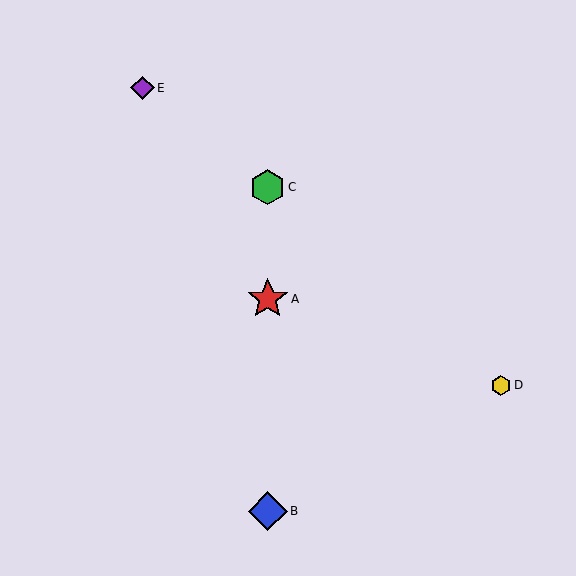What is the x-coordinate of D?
Object D is at x≈501.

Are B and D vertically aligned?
No, B is at x≈268 and D is at x≈501.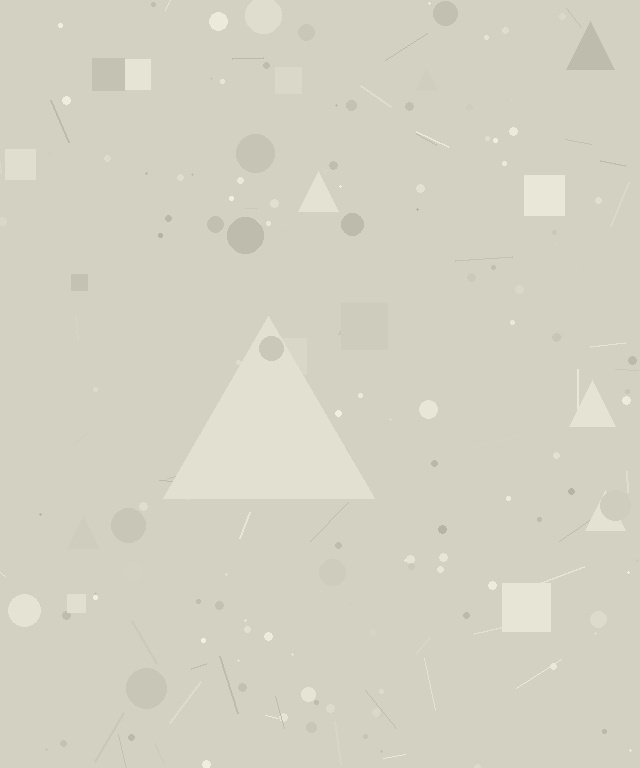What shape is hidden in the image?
A triangle is hidden in the image.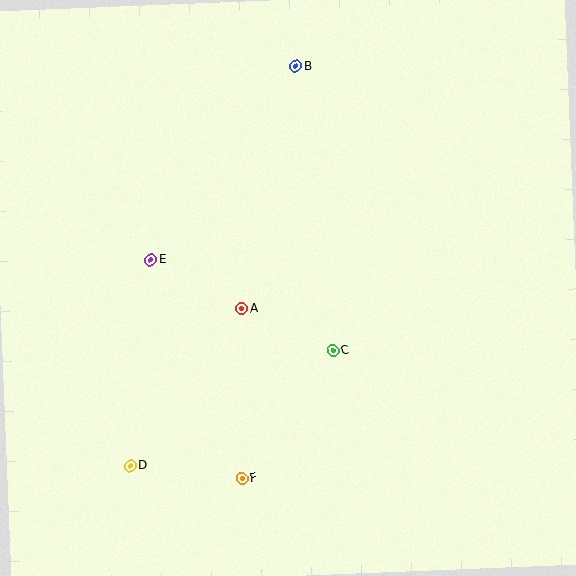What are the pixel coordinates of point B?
Point B is at (296, 66).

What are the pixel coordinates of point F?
Point F is at (242, 478).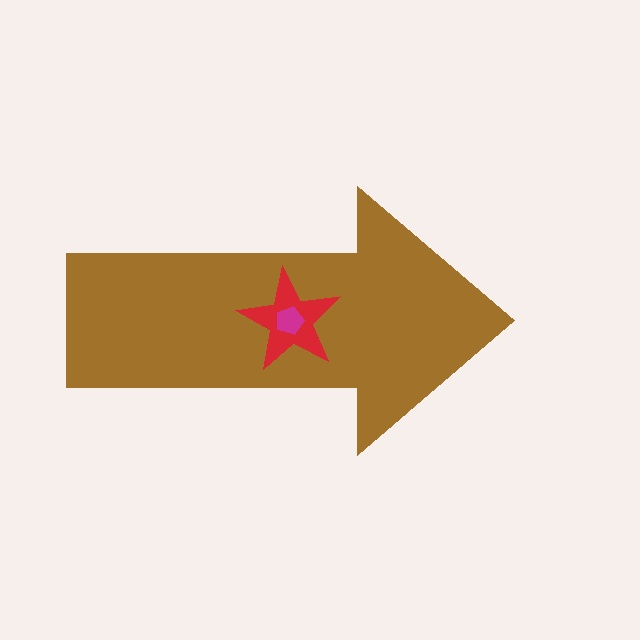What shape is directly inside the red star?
The magenta pentagon.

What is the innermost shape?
The magenta pentagon.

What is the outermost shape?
The brown arrow.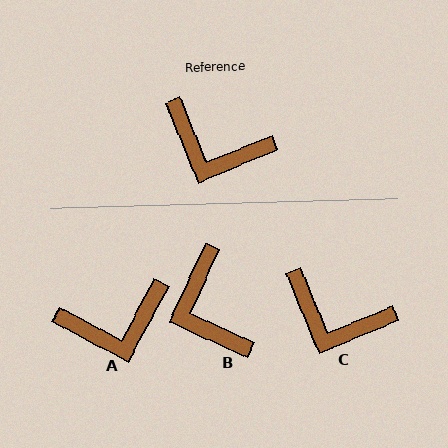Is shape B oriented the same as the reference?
No, it is off by about 47 degrees.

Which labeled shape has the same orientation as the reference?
C.